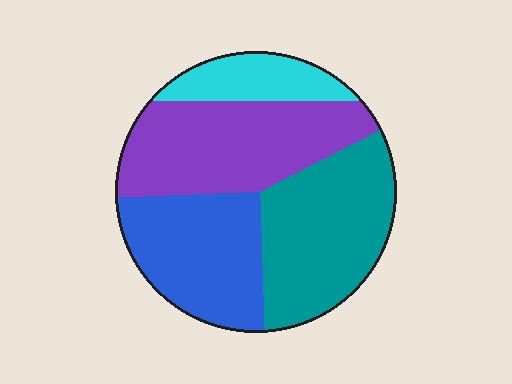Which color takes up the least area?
Cyan, at roughly 10%.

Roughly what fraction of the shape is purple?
Purple takes up about one third (1/3) of the shape.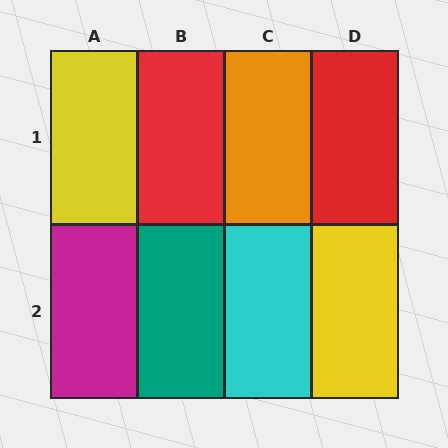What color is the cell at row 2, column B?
Teal.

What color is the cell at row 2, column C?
Cyan.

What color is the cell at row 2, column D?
Yellow.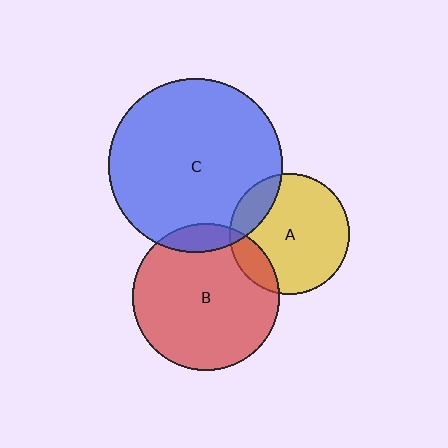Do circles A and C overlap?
Yes.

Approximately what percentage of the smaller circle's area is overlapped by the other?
Approximately 15%.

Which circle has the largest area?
Circle C (blue).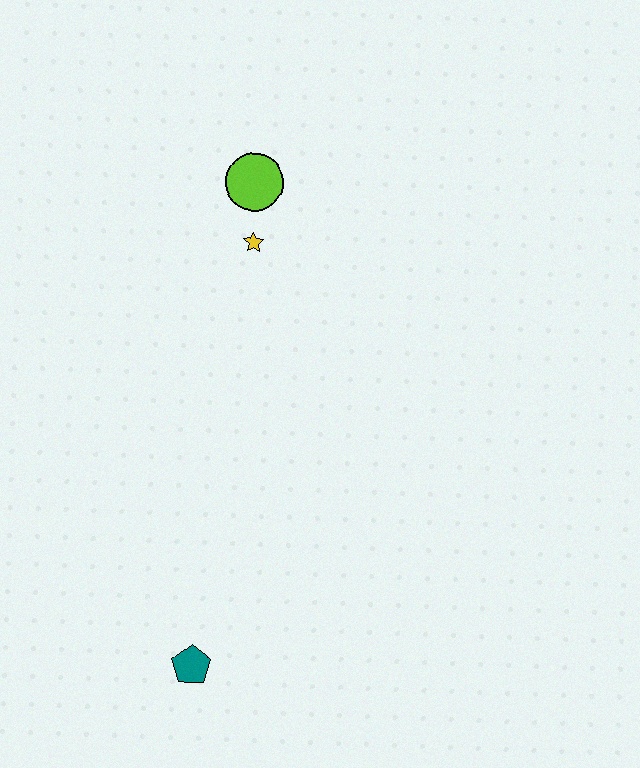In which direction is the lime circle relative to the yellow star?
The lime circle is above the yellow star.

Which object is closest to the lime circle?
The yellow star is closest to the lime circle.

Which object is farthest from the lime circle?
The teal pentagon is farthest from the lime circle.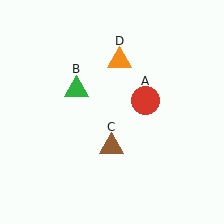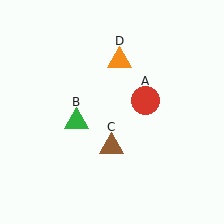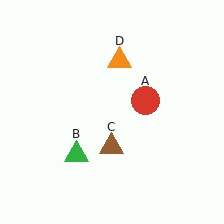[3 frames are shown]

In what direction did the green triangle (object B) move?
The green triangle (object B) moved down.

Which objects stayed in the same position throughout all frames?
Red circle (object A) and brown triangle (object C) and orange triangle (object D) remained stationary.